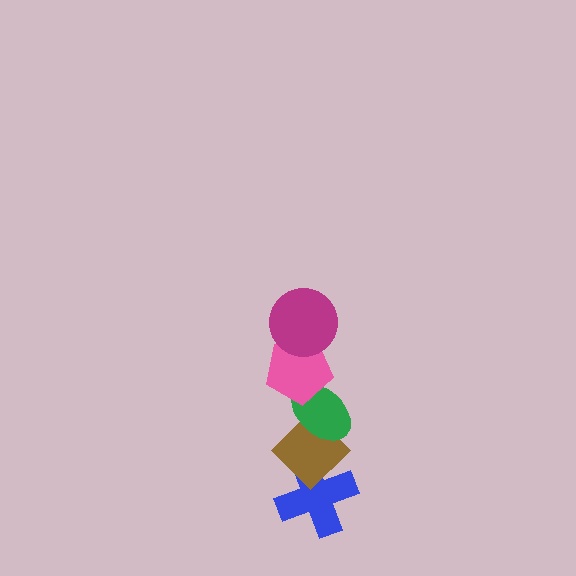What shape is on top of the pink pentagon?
The magenta circle is on top of the pink pentagon.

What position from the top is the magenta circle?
The magenta circle is 1st from the top.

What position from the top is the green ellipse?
The green ellipse is 3rd from the top.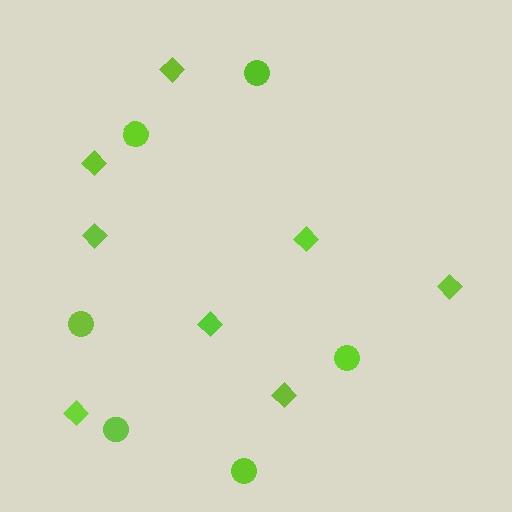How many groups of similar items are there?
There are 2 groups: one group of circles (6) and one group of diamonds (8).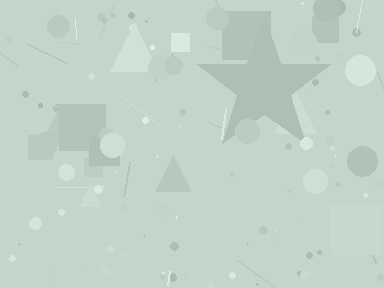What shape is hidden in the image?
A star is hidden in the image.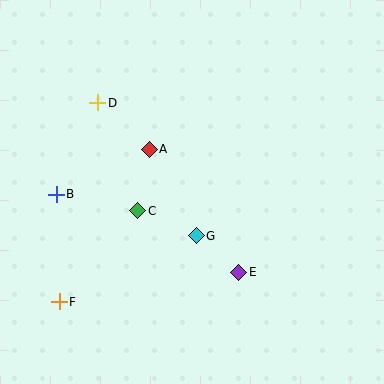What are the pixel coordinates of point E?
Point E is at (239, 272).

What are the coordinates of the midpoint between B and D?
The midpoint between B and D is at (77, 149).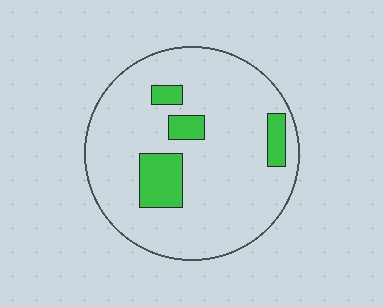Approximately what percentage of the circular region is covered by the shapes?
Approximately 15%.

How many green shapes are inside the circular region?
4.